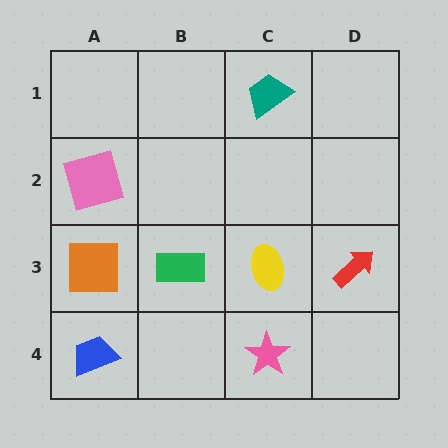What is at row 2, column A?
A pink square.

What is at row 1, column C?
A teal trapezoid.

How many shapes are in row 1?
1 shape.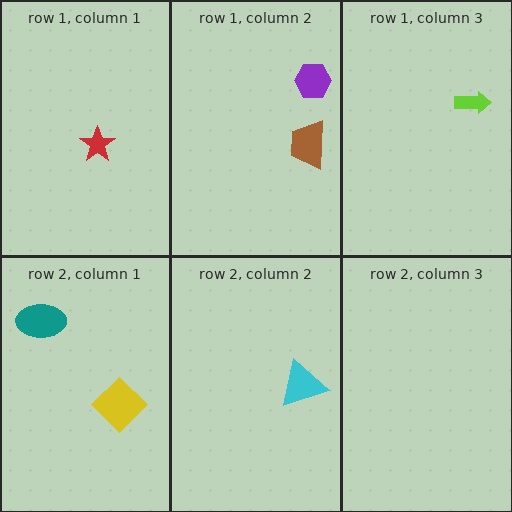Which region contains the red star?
The row 1, column 1 region.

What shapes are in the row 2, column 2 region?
The cyan triangle.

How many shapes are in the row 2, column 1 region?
2.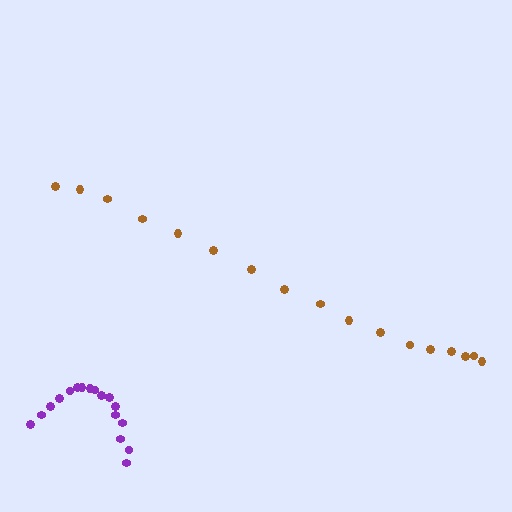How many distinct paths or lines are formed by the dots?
There are 2 distinct paths.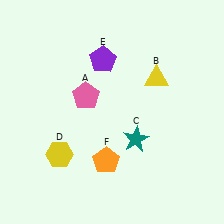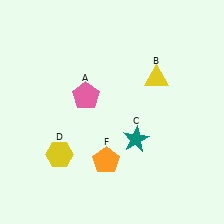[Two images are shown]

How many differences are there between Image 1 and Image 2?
There is 1 difference between the two images.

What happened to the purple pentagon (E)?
The purple pentagon (E) was removed in Image 2. It was in the top-left area of Image 1.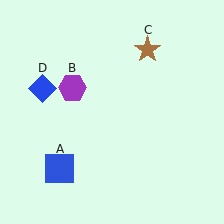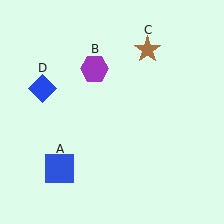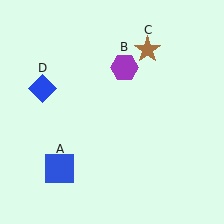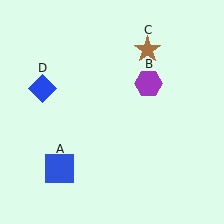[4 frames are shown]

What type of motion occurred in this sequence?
The purple hexagon (object B) rotated clockwise around the center of the scene.